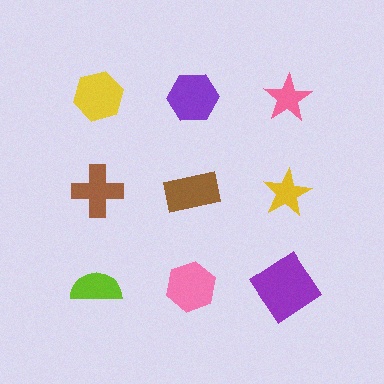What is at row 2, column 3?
A yellow star.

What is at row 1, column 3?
A pink star.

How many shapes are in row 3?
3 shapes.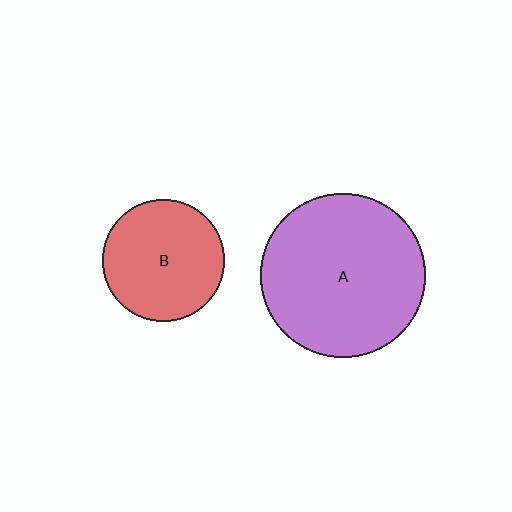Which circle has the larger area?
Circle A (purple).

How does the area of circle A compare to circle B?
Approximately 1.8 times.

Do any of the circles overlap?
No, none of the circles overlap.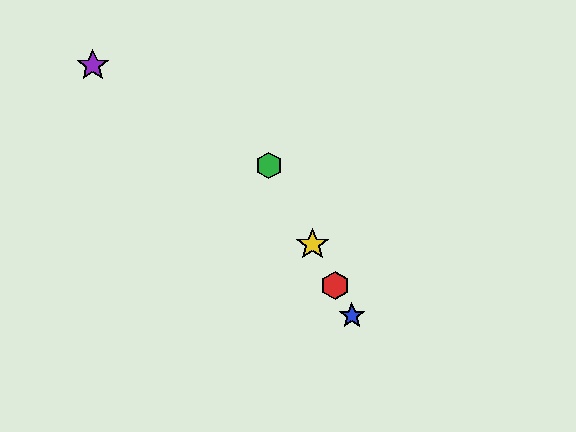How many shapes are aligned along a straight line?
4 shapes (the red hexagon, the blue star, the green hexagon, the yellow star) are aligned along a straight line.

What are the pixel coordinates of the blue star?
The blue star is at (352, 316).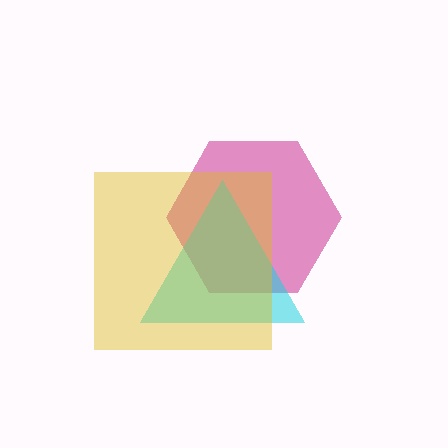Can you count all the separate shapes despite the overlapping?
Yes, there are 3 separate shapes.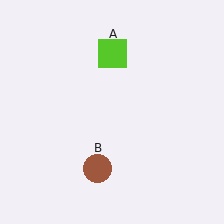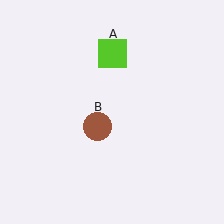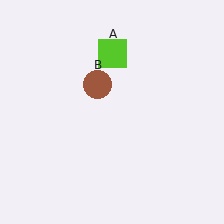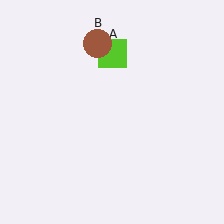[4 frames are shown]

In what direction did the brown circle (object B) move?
The brown circle (object B) moved up.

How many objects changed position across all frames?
1 object changed position: brown circle (object B).